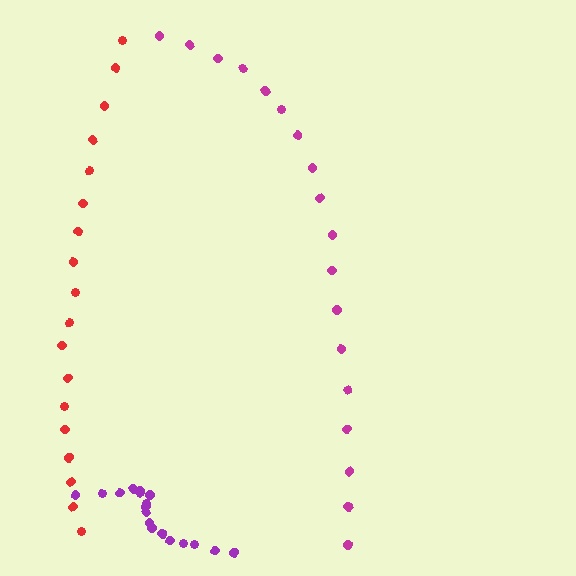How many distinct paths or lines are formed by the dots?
There are 3 distinct paths.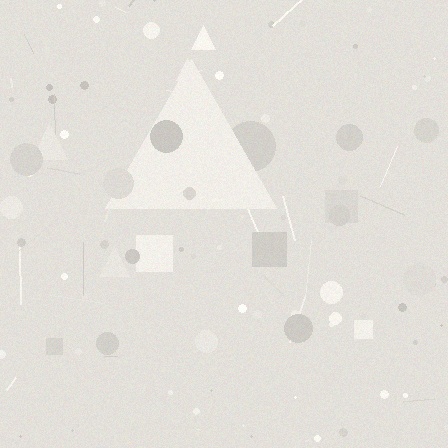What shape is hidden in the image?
A triangle is hidden in the image.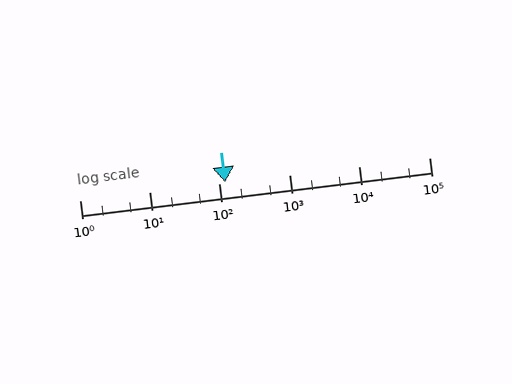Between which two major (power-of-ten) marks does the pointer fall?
The pointer is between 100 and 1000.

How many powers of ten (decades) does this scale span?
The scale spans 5 decades, from 1 to 100000.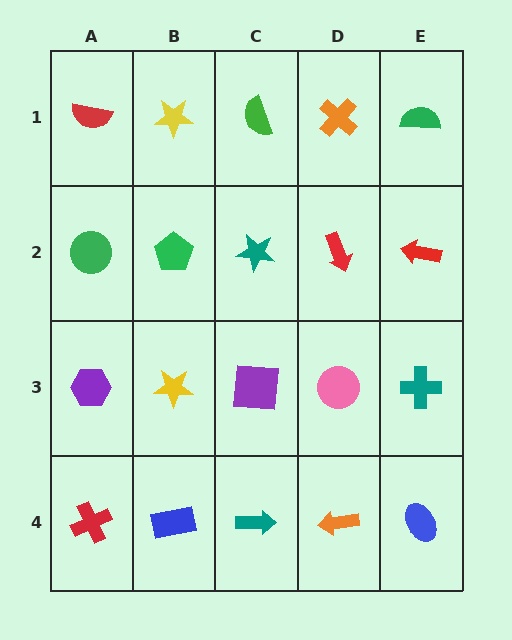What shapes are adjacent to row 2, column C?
A green semicircle (row 1, column C), a purple square (row 3, column C), a green pentagon (row 2, column B), a red arrow (row 2, column D).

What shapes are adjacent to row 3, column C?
A teal star (row 2, column C), a teal arrow (row 4, column C), a yellow star (row 3, column B), a pink circle (row 3, column D).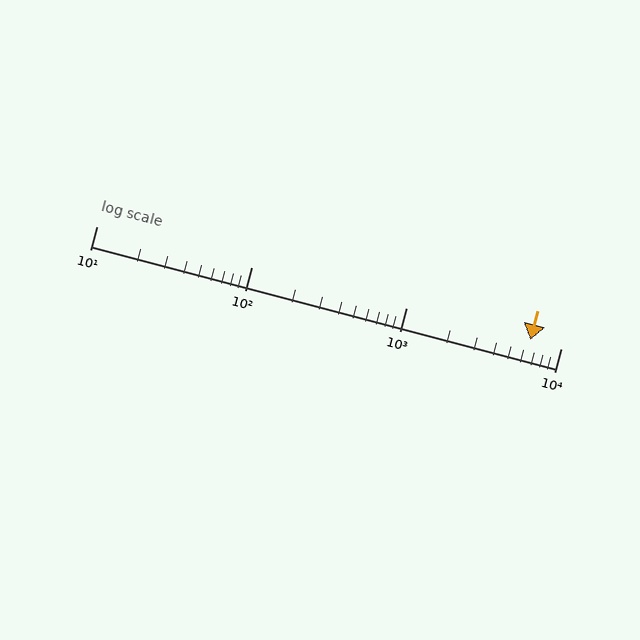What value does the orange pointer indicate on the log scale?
The pointer indicates approximately 6400.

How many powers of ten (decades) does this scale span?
The scale spans 3 decades, from 10 to 10000.